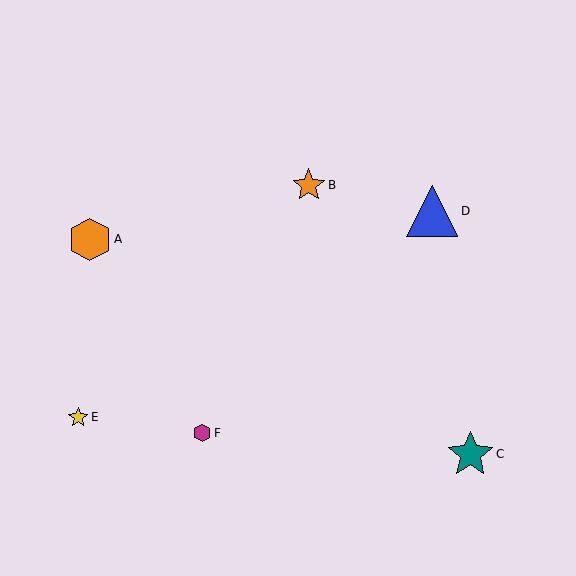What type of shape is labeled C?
Shape C is a teal star.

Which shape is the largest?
The blue triangle (labeled D) is the largest.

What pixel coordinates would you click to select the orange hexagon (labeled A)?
Click at (90, 239) to select the orange hexagon A.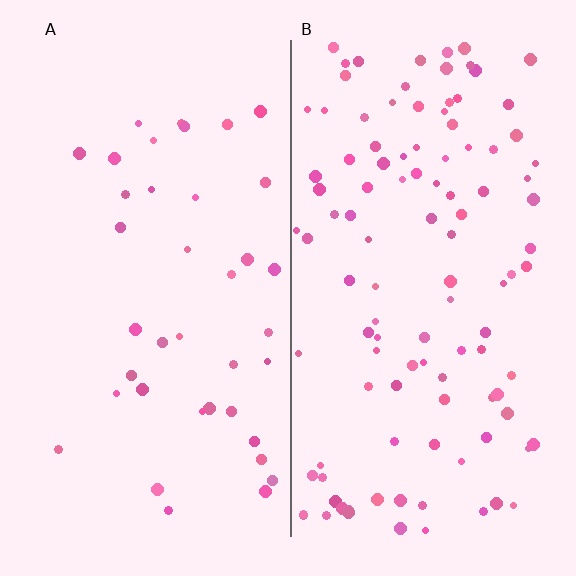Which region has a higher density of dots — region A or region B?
B (the right).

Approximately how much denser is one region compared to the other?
Approximately 2.9× — region B over region A.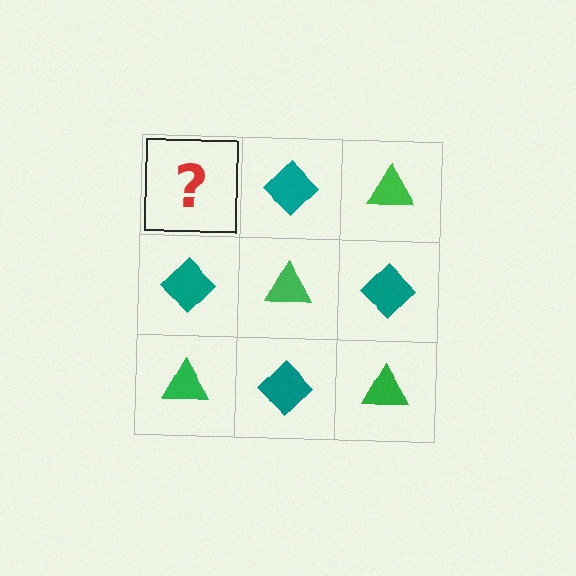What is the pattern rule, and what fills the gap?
The rule is that it alternates green triangle and teal diamond in a checkerboard pattern. The gap should be filled with a green triangle.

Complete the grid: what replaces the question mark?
The question mark should be replaced with a green triangle.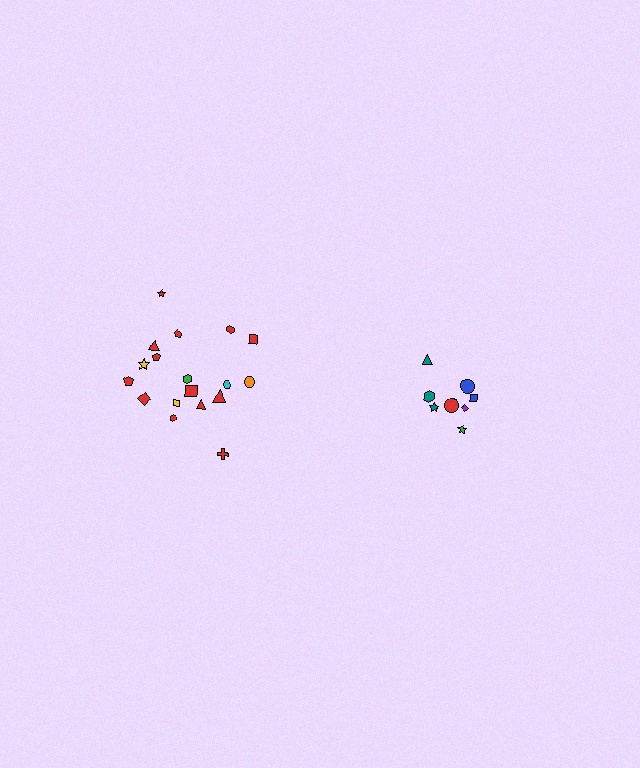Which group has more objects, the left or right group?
The left group.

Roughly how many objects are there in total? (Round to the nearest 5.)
Roughly 25 objects in total.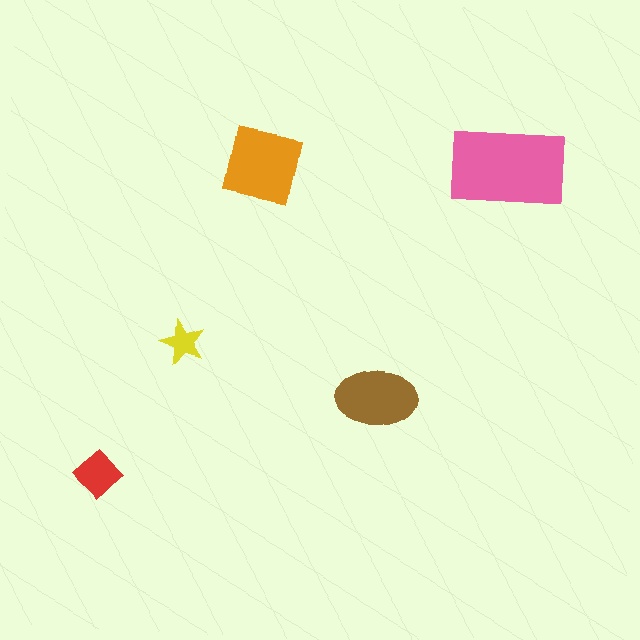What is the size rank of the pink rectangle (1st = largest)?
1st.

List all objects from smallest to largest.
The yellow star, the red diamond, the brown ellipse, the orange square, the pink rectangle.